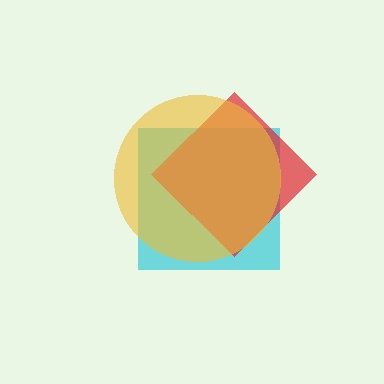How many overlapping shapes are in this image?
There are 3 overlapping shapes in the image.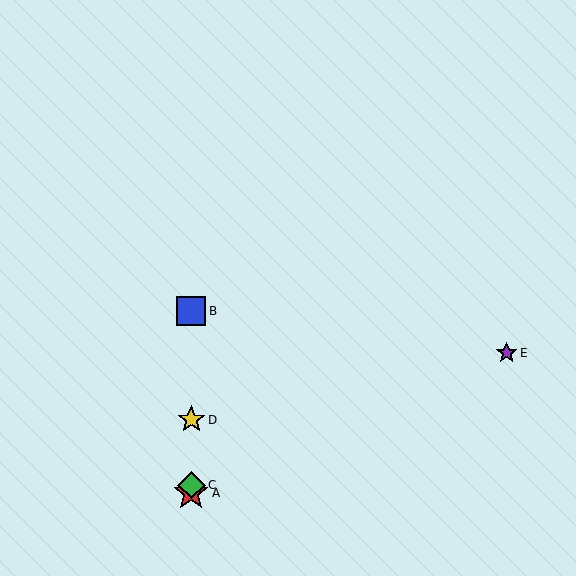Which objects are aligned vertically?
Objects A, B, C, D are aligned vertically.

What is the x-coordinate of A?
Object A is at x≈191.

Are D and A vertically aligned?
Yes, both are at x≈191.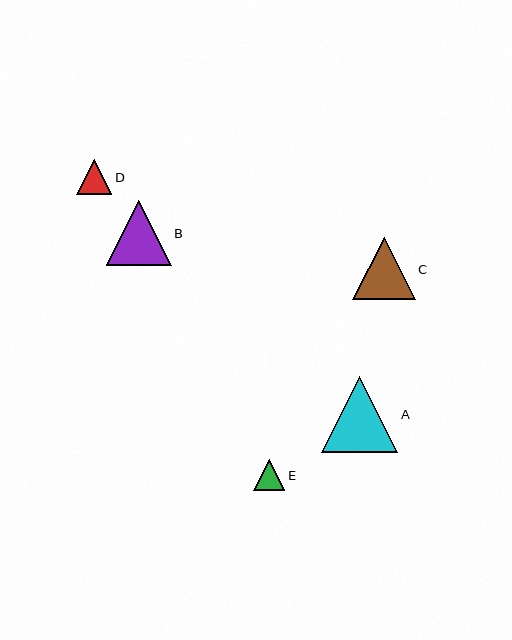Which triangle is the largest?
Triangle A is the largest with a size of approximately 76 pixels.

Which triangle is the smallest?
Triangle E is the smallest with a size of approximately 31 pixels.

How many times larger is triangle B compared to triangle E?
Triangle B is approximately 2.1 times the size of triangle E.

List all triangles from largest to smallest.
From largest to smallest: A, B, C, D, E.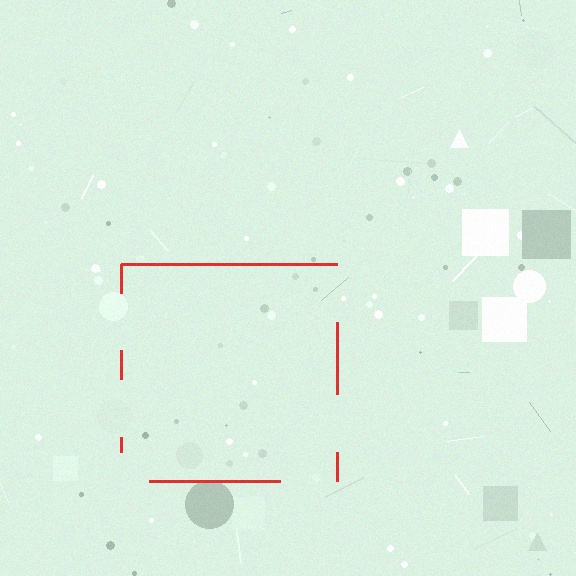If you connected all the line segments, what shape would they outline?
They would outline a square.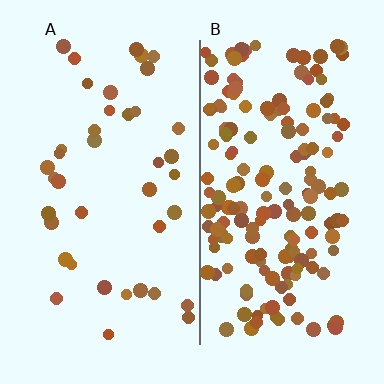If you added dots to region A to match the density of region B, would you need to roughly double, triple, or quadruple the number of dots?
Approximately quadruple.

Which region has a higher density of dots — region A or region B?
B (the right).